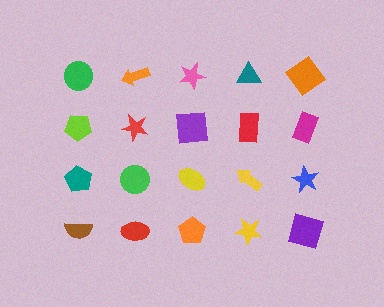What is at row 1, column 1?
A green circle.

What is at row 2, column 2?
A red star.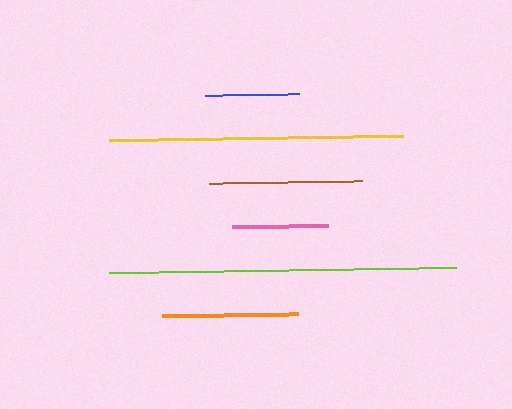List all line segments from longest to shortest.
From longest to shortest: lime, yellow, brown, orange, pink, blue.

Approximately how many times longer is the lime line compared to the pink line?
The lime line is approximately 3.6 times the length of the pink line.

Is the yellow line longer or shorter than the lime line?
The lime line is longer than the yellow line.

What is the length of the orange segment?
The orange segment is approximately 137 pixels long.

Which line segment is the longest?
The lime line is the longest at approximately 347 pixels.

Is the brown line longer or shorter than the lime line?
The lime line is longer than the brown line.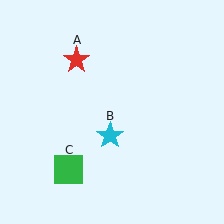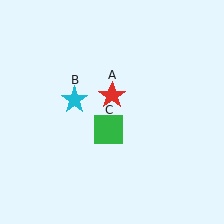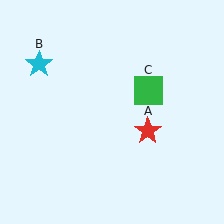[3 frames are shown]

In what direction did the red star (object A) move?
The red star (object A) moved down and to the right.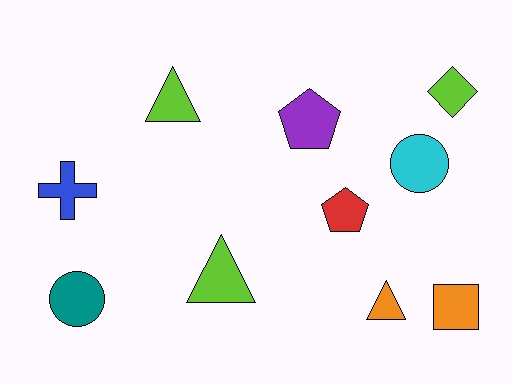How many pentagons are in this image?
There are 2 pentagons.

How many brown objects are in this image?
There are no brown objects.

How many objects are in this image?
There are 10 objects.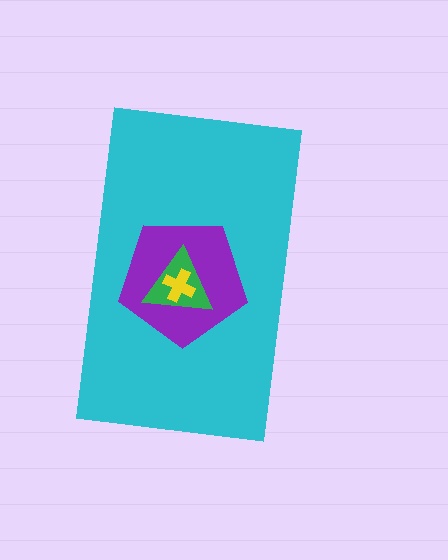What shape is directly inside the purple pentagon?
The green triangle.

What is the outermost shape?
The cyan rectangle.